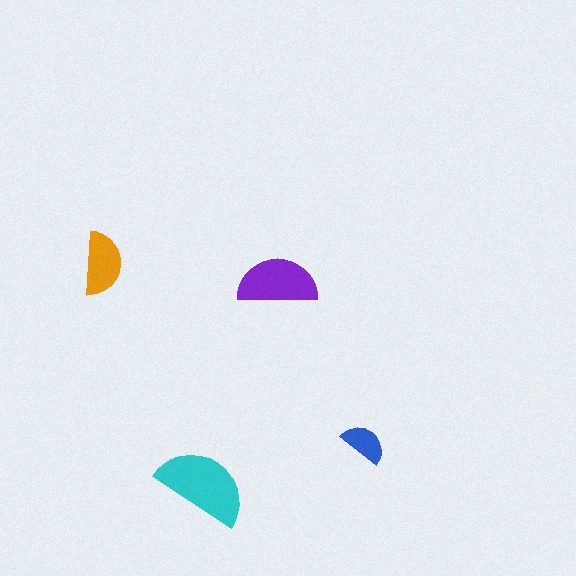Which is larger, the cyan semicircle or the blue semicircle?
The cyan one.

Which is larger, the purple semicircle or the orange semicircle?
The purple one.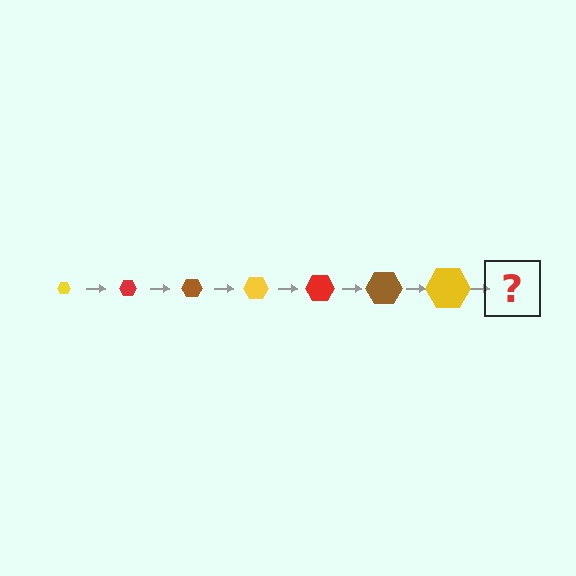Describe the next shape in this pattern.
It should be a red hexagon, larger than the previous one.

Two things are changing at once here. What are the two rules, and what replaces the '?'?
The two rules are that the hexagon grows larger each step and the color cycles through yellow, red, and brown. The '?' should be a red hexagon, larger than the previous one.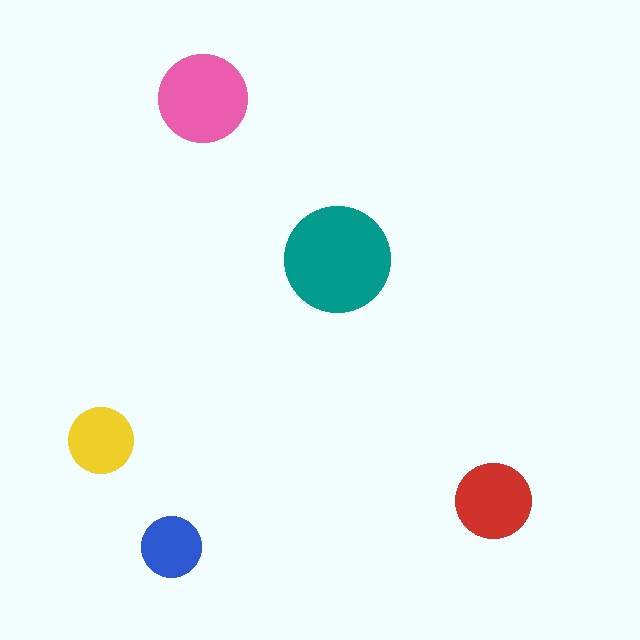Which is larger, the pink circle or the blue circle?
The pink one.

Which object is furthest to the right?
The red circle is rightmost.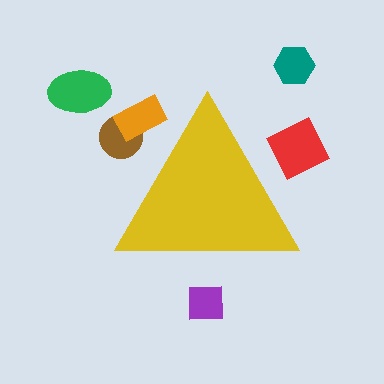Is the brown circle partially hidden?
Yes, the brown circle is partially hidden behind the yellow triangle.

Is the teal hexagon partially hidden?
No, the teal hexagon is fully visible.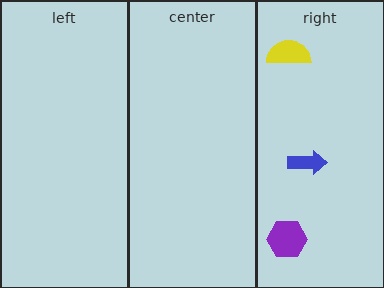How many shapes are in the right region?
3.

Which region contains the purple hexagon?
The right region.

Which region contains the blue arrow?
The right region.